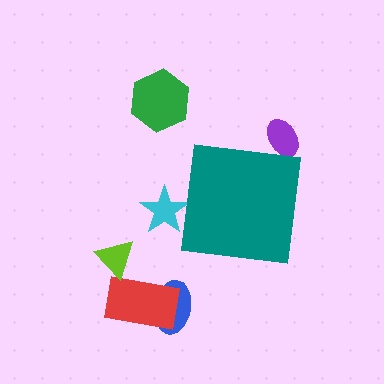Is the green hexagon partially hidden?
No, the green hexagon is fully visible.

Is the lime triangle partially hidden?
No, the lime triangle is fully visible.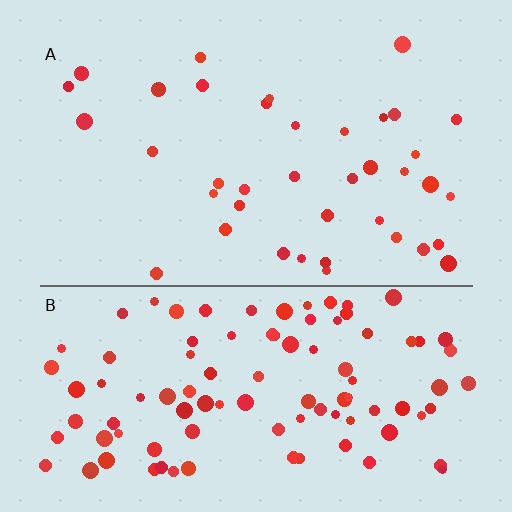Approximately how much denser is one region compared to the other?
Approximately 2.7× — region B over region A.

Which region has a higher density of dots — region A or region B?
B (the bottom).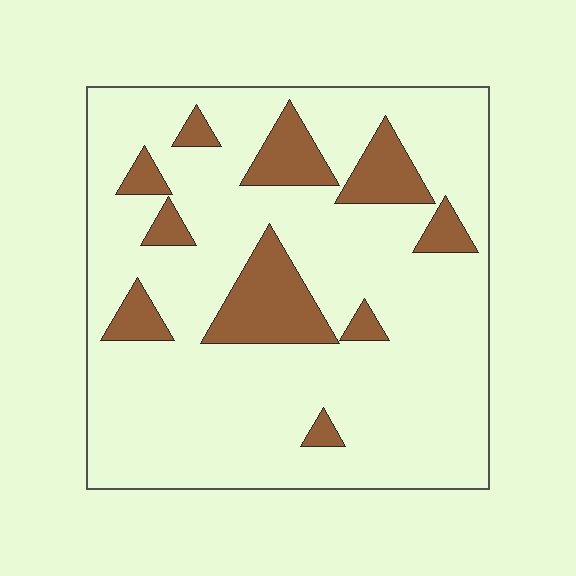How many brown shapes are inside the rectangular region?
10.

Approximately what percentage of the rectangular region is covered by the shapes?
Approximately 15%.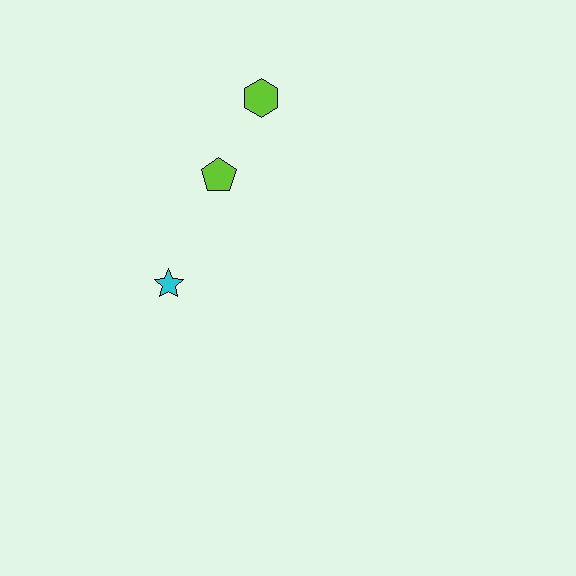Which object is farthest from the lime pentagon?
The cyan star is farthest from the lime pentagon.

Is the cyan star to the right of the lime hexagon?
No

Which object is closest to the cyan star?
The lime pentagon is closest to the cyan star.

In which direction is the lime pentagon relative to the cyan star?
The lime pentagon is above the cyan star.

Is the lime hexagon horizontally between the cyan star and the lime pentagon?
No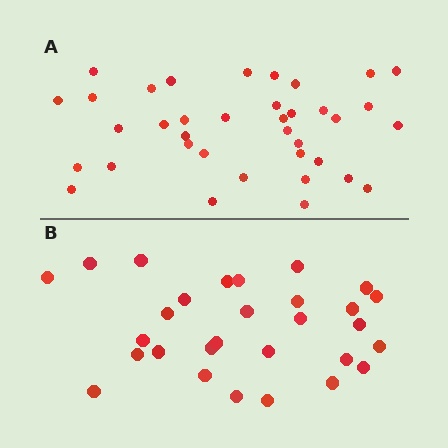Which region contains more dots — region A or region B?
Region A (the top region) has more dots.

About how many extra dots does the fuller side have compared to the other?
Region A has roughly 8 or so more dots than region B.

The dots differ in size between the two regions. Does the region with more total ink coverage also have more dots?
No. Region B has more total ink coverage because its dots are larger, but region A actually contains more individual dots. Total area can be misleading — the number of items is what matters here.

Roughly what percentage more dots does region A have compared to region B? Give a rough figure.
About 30% more.